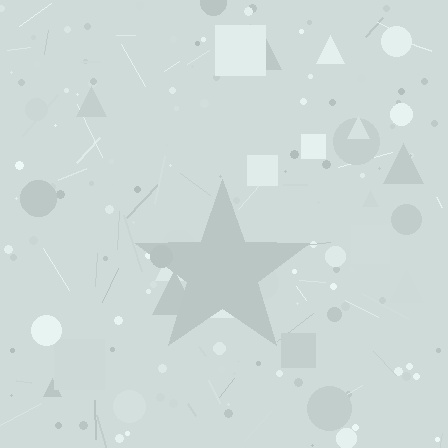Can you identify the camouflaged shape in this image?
The camouflaged shape is a star.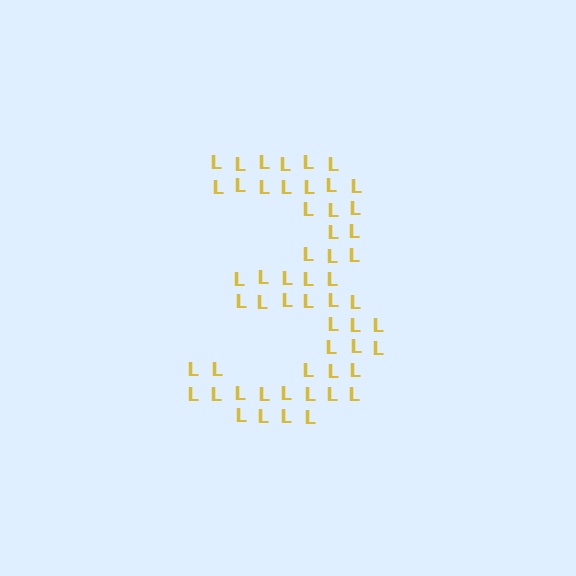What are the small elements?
The small elements are letter L's.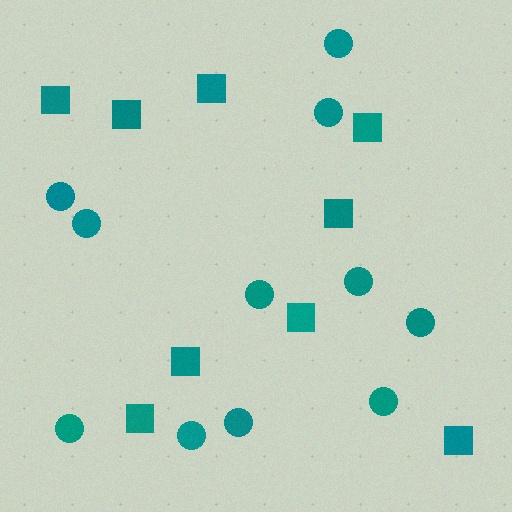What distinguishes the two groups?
There are 2 groups: one group of circles (11) and one group of squares (9).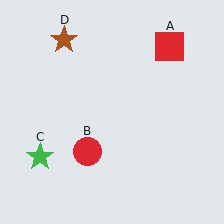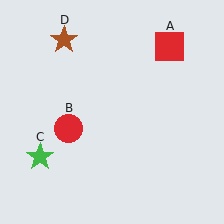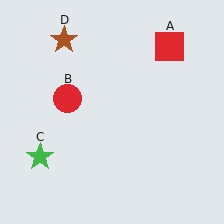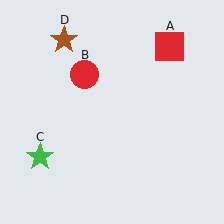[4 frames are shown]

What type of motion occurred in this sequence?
The red circle (object B) rotated clockwise around the center of the scene.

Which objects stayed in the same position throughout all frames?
Red square (object A) and green star (object C) and brown star (object D) remained stationary.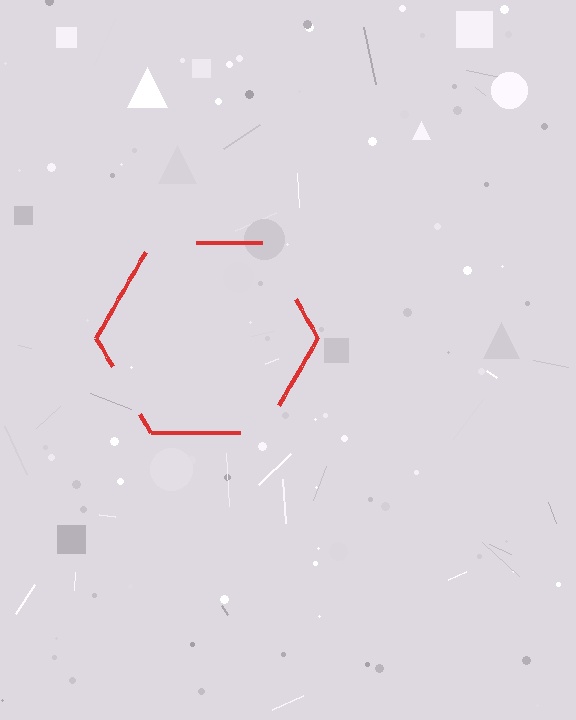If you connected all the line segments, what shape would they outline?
They would outline a hexagon.